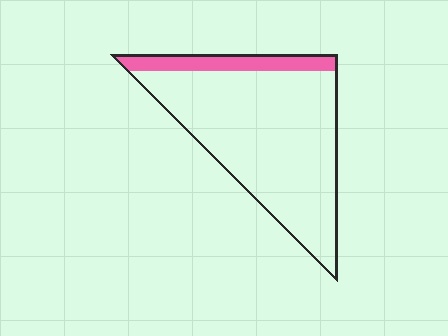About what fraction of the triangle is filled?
About one eighth (1/8).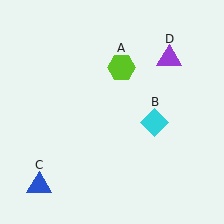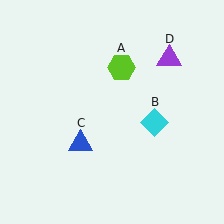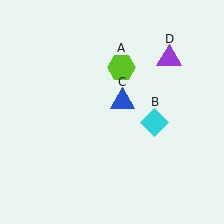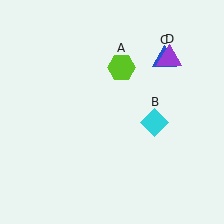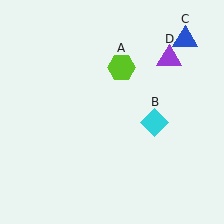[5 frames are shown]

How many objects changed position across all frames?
1 object changed position: blue triangle (object C).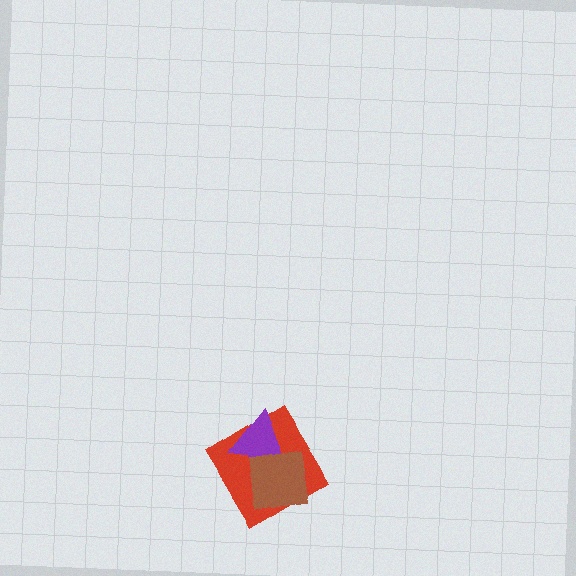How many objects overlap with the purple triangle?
2 objects overlap with the purple triangle.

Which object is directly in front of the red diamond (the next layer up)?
The purple triangle is directly in front of the red diamond.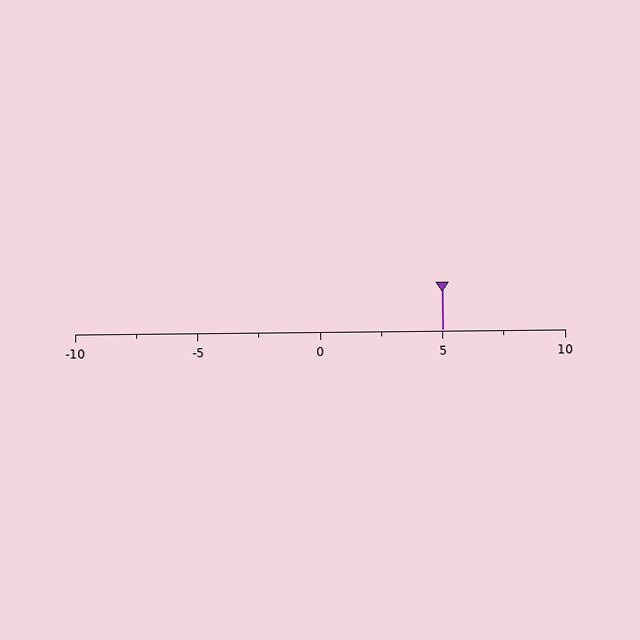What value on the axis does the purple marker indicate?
The marker indicates approximately 5.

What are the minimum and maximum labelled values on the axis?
The axis runs from -10 to 10.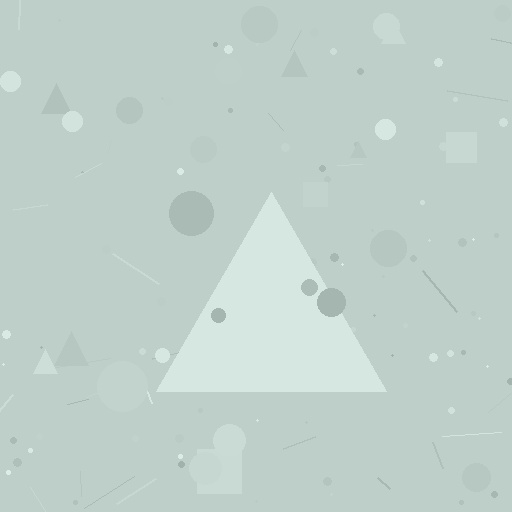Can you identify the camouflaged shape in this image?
The camouflaged shape is a triangle.